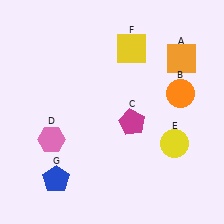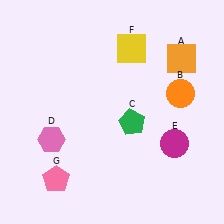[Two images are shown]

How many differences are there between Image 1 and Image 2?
There are 3 differences between the two images.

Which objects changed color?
C changed from magenta to green. E changed from yellow to magenta. G changed from blue to pink.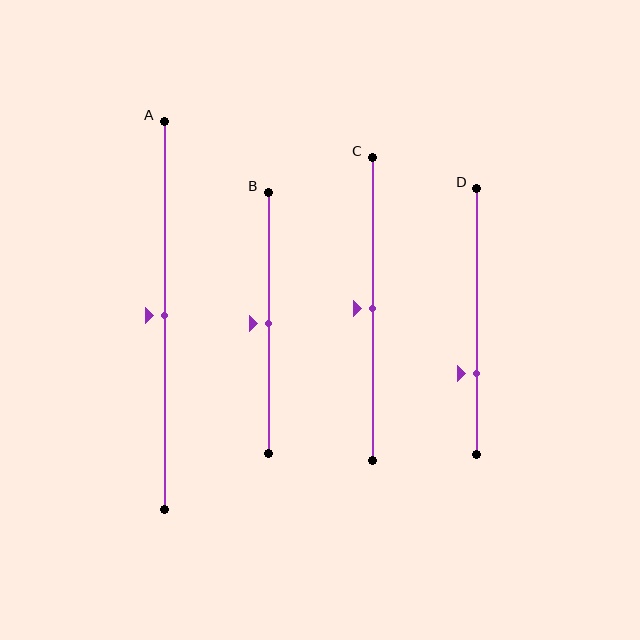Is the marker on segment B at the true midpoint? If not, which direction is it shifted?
Yes, the marker on segment B is at the true midpoint.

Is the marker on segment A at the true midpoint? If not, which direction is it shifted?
Yes, the marker on segment A is at the true midpoint.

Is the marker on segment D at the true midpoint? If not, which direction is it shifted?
No, the marker on segment D is shifted downward by about 19% of the segment length.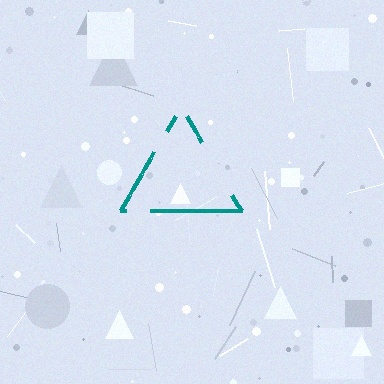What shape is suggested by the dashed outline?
The dashed outline suggests a triangle.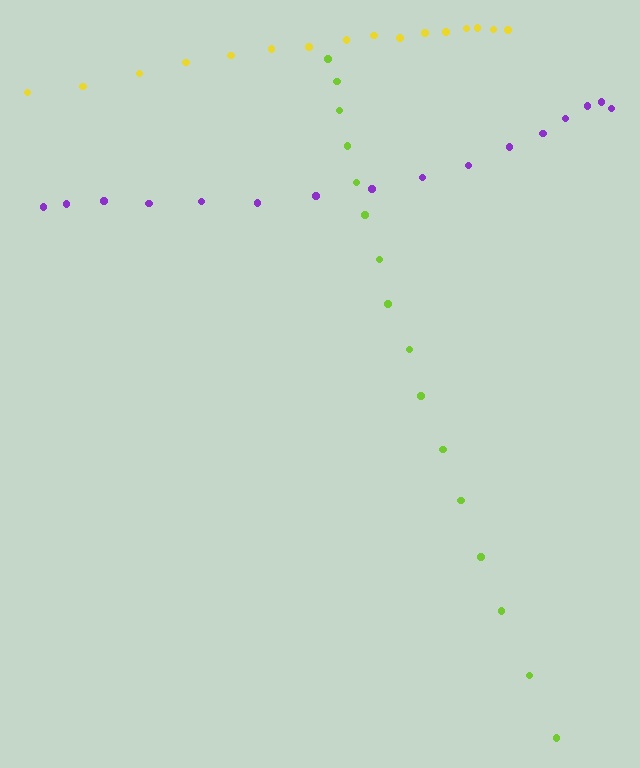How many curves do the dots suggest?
There are 3 distinct paths.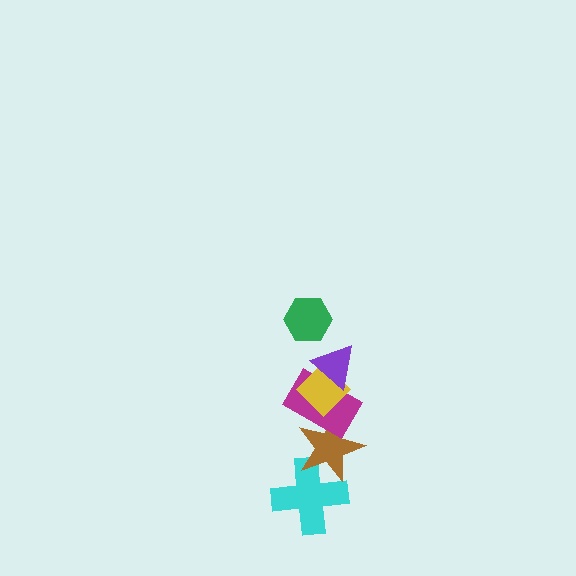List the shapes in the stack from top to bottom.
From top to bottom: the green hexagon, the purple triangle, the yellow diamond, the magenta rectangle, the brown star, the cyan cross.